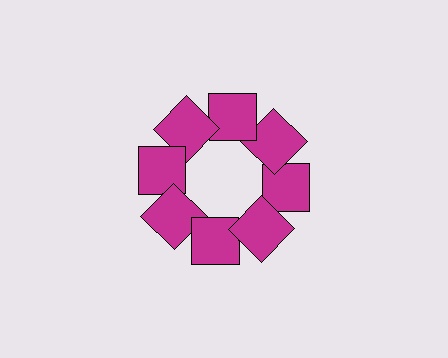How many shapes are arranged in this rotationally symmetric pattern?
There are 8 shapes, arranged in 8 groups of 1.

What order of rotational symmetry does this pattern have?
This pattern has 8-fold rotational symmetry.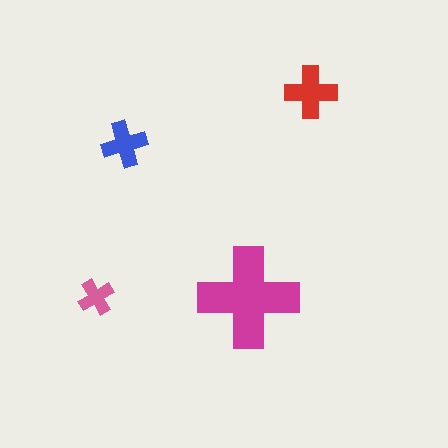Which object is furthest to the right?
The red cross is rightmost.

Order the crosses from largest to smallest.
the magenta one, the red one, the blue one, the pink one.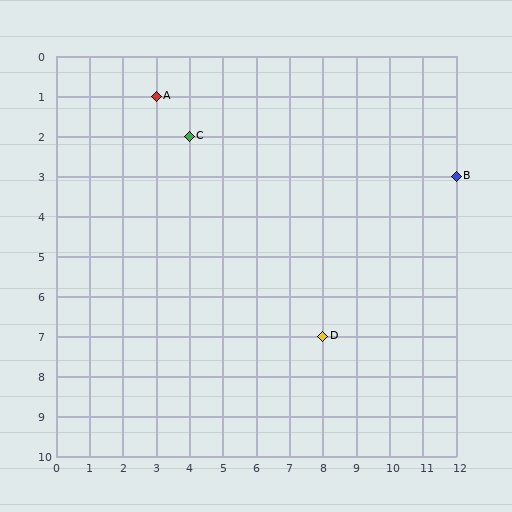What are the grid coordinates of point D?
Point D is at grid coordinates (8, 7).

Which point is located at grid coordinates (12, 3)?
Point B is at (12, 3).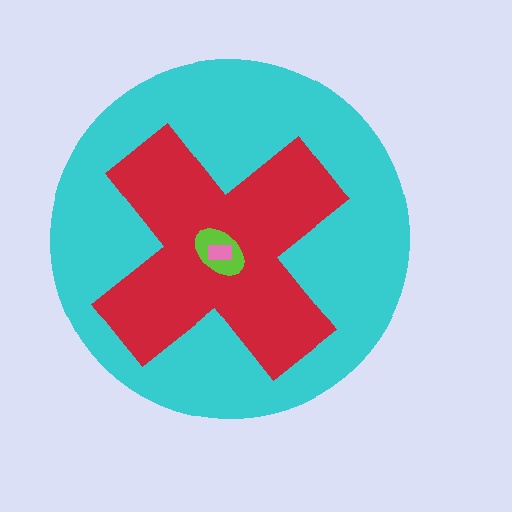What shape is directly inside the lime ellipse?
The pink rectangle.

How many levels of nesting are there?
4.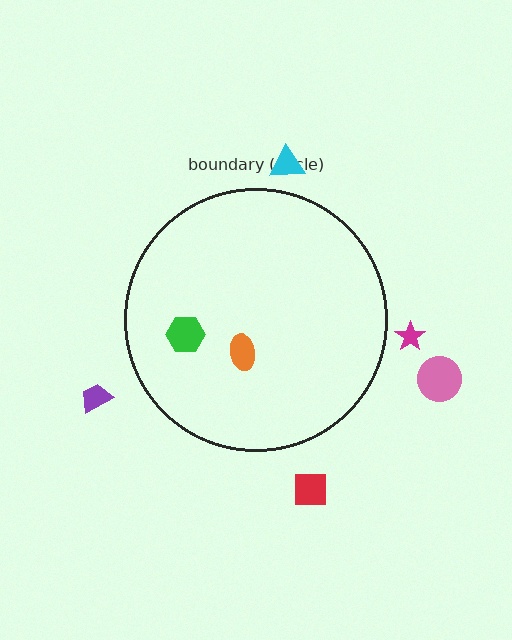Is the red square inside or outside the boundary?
Outside.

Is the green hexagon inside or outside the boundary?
Inside.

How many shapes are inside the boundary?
2 inside, 5 outside.